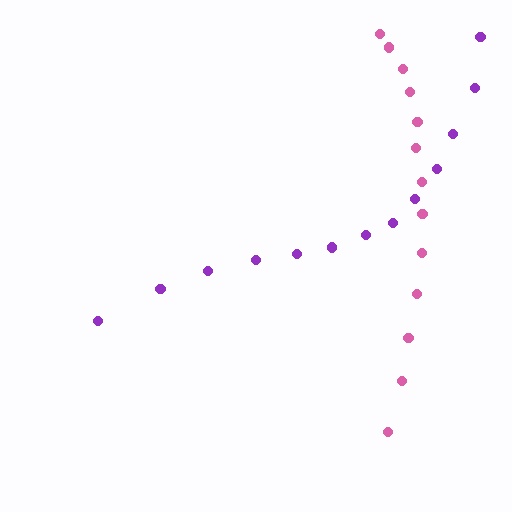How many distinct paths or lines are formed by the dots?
There are 2 distinct paths.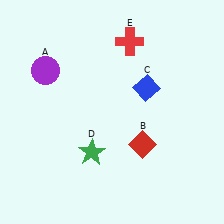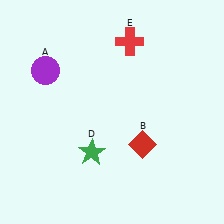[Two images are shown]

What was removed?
The blue diamond (C) was removed in Image 2.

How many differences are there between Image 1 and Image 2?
There is 1 difference between the two images.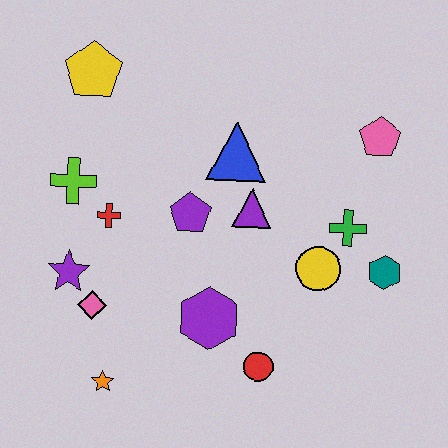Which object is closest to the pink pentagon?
The green cross is closest to the pink pentagon.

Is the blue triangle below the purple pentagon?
No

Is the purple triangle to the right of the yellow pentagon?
Yes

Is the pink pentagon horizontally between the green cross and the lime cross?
No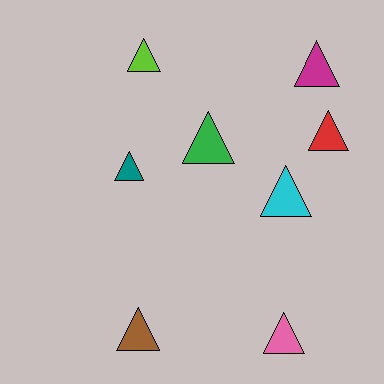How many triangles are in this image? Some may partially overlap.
There are 8 triangles.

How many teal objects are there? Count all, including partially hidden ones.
There is 1 teal object.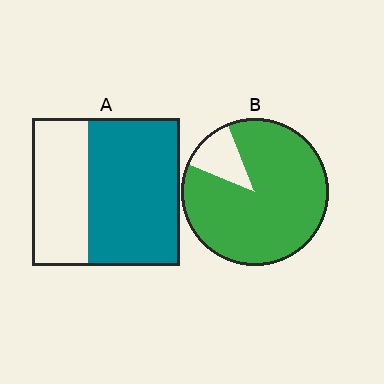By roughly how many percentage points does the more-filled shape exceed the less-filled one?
By roughly 25 percentage points (B over A).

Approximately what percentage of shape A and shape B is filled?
A is approximately 60% and B is approximately 90%.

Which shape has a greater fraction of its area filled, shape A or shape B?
Shape B.